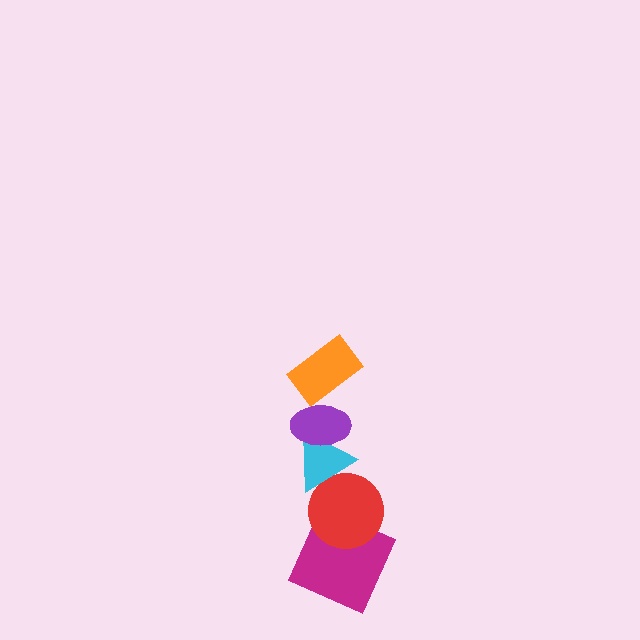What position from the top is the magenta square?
The magenta square is 5th from the top.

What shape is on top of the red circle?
The cyan triangle is on top of the red circle.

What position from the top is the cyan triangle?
The cyan triangle is 3rd from the top.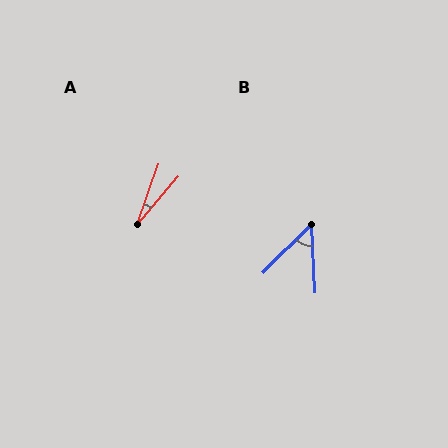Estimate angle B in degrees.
Approximately 49 degrees.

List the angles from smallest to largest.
A (20°), B (49°).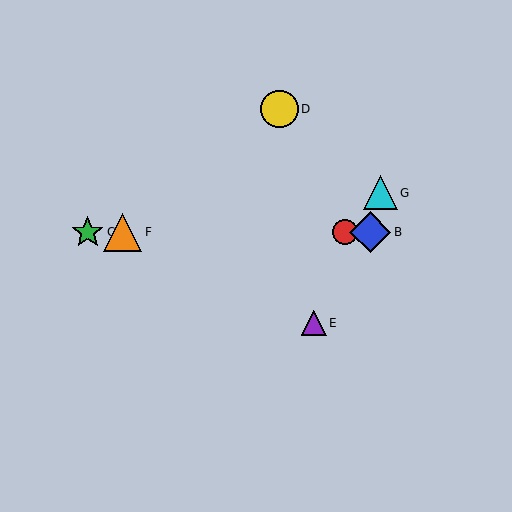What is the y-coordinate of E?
Object E is at y≈323.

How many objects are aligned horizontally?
4 objects (A, B, C, F) are aligned horizontally.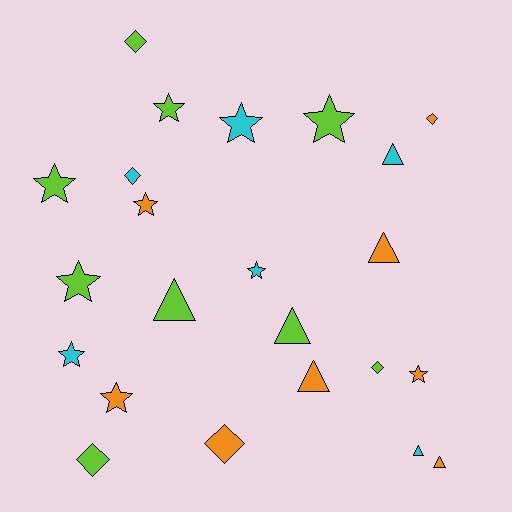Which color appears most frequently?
Lime, with 9 objects.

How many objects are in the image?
There are 23 objects.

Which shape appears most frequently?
Star, with 10 objects.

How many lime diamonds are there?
There are 3 lime diamonds.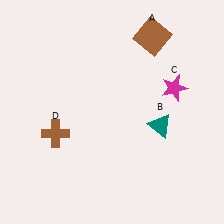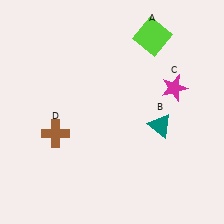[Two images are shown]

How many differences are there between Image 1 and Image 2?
There is 1 difference between the two images.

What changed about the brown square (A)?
In Image 1, A is brown. In Image 2, it changed to lime.